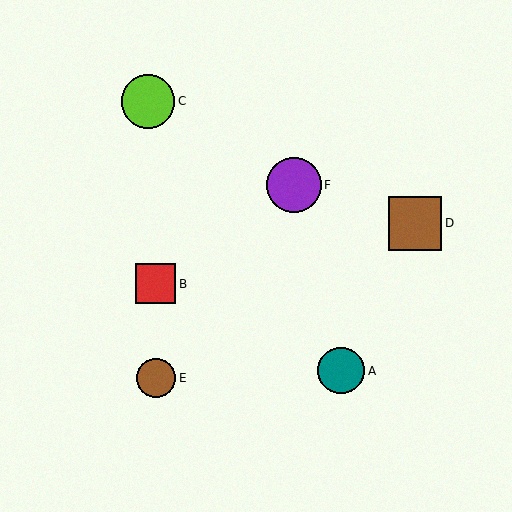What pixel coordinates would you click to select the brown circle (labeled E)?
Click at (156, 378) to select the brown circle E.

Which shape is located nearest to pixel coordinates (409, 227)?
The brown square (labeled D) at (415, 223) is nearest to that location.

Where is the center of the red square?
The center of the red square is at (156, 284).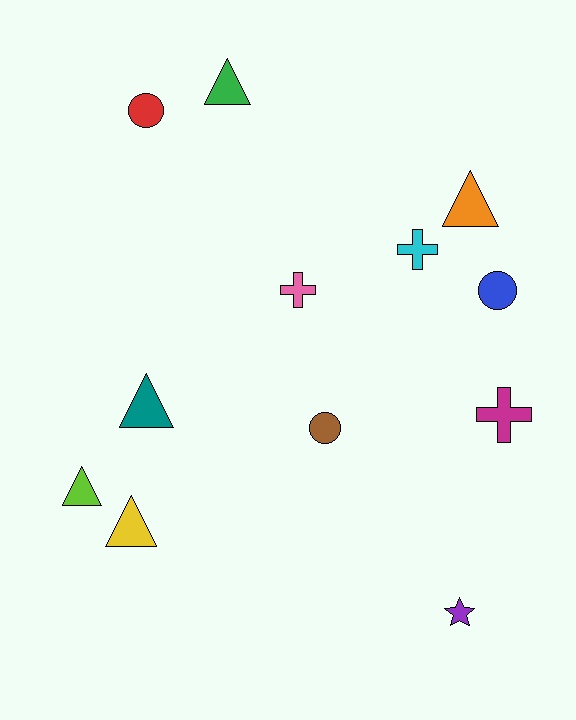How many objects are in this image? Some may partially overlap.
There are 12 objects.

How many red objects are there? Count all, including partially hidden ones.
There is 1 red object.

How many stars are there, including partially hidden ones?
There is 1 star.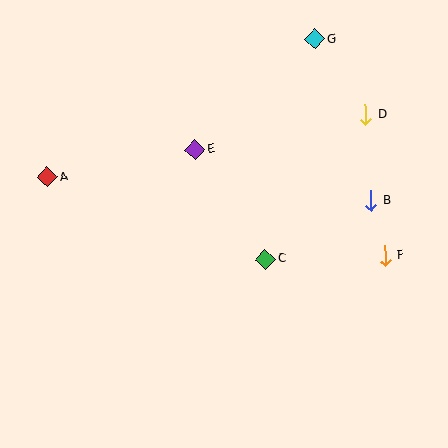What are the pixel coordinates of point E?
Point E is at (195, 150).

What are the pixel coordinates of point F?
Point F is at (385, 256).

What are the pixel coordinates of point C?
Point C is at (266, 259).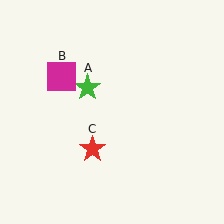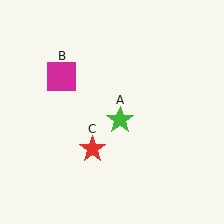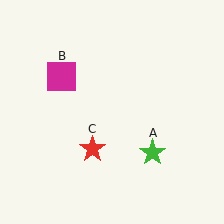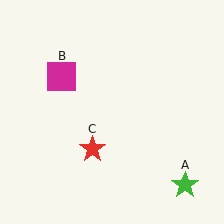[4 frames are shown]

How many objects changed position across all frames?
1 object changed position: green star (object A).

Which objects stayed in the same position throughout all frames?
Magenta square (object B) and red star (object C) remained stationary.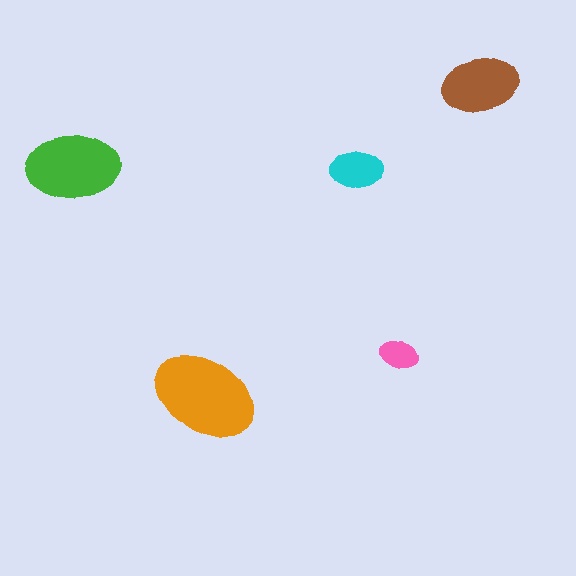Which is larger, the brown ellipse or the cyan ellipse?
The brown one.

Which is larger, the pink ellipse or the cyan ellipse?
The cyan one.